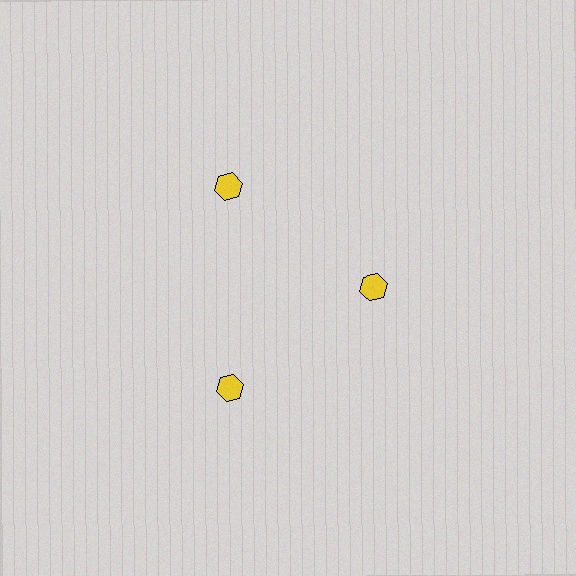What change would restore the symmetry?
The symmetry would be restored by moving it outward, back onto the ring so that all 3 hexagons sit at equal angles and equal distance from the center.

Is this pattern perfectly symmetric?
No. The 3 yellow hexagons are arranged in a ring, but one element near the 3 o'clock position is pulled inward toward the center, breaking the 3-fold rotational symmetry.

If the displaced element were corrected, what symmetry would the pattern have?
It would have 3-fold rotational symmetry — the pattern would map onto itself every 120 degrees.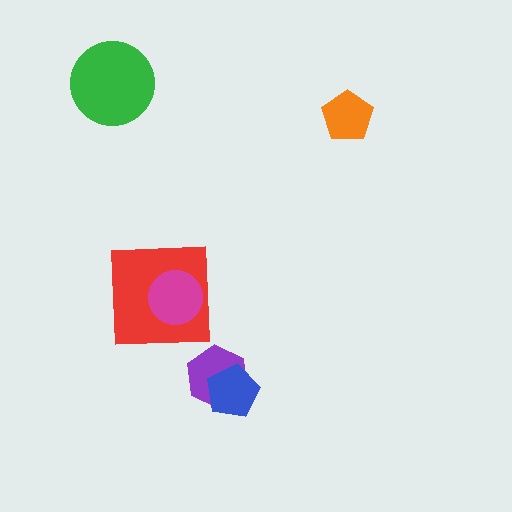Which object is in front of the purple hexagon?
The blue pentagon is in front of the purple hexagon.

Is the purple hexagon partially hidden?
Yes, it is partially covered by another shape.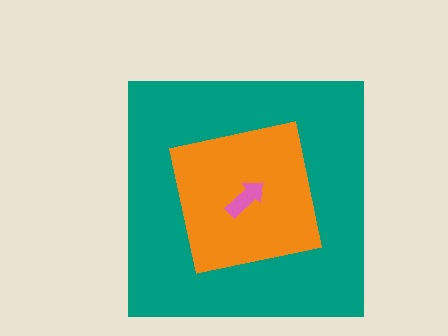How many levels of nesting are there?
3.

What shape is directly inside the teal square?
The orange square.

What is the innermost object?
The pink arrow.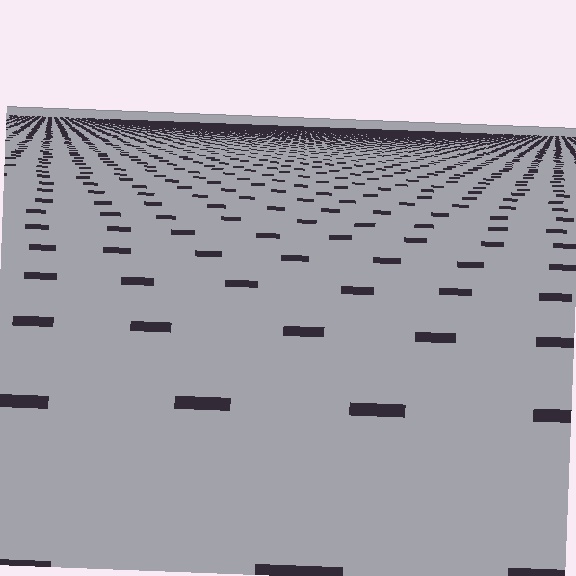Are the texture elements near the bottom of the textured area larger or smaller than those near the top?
Larger. Near the bottom, elements are closer to the viewer and appear at a bigger on-screen size.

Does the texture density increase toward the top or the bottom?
Density increases toward the top.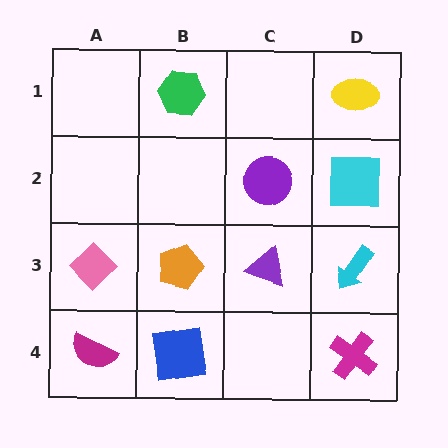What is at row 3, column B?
An orange pentagon.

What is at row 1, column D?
A yellow ellipse.